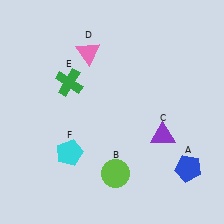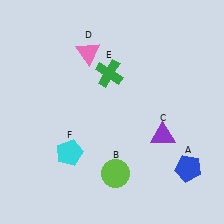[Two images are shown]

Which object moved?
The green cross (E) moved right.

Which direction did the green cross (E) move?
The green cross (E) moved right.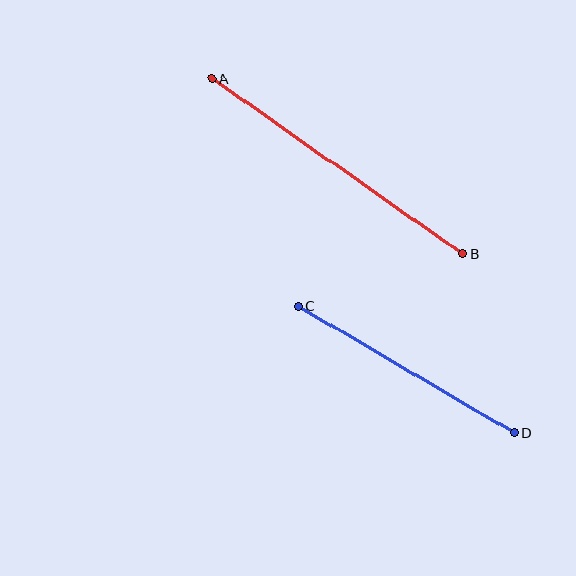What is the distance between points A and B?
The distance is approximately 306 pixels.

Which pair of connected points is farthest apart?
Points A and B are farthest apart.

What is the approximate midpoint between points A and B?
The midpoint is at approximately (337, 166) pixels.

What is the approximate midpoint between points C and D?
The midpoint is at approximately (406, 370) pixels.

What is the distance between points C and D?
The distance is approximately 250 pixels.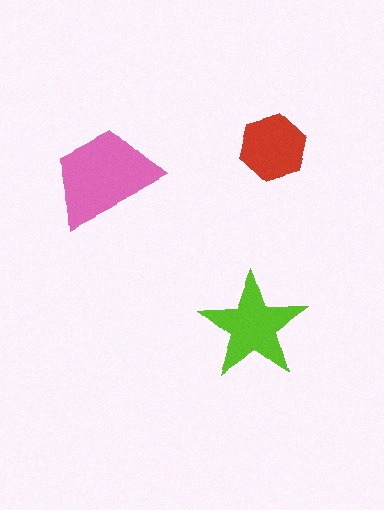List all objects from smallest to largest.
The red hexagon, the lime star, the pink trapezoid.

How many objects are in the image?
There are 3 objects in the image.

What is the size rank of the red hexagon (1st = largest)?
3rd.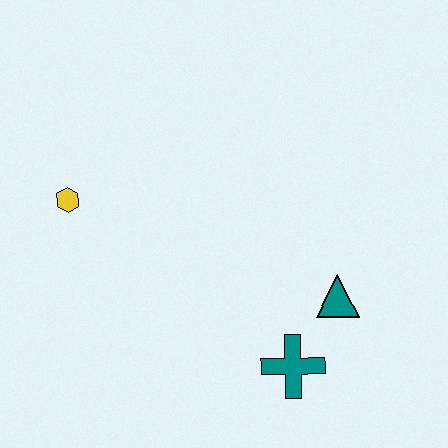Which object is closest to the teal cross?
The teal triangle is closest to the teal cross.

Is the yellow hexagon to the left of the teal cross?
Yes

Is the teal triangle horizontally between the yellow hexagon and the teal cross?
No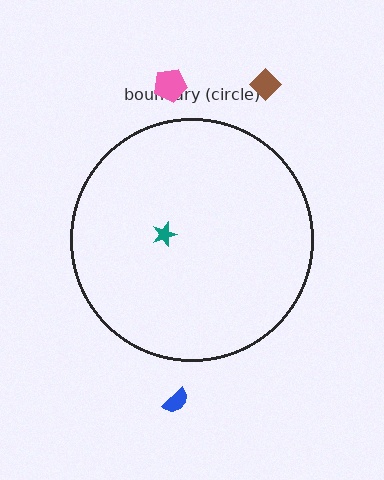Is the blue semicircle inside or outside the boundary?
Outside.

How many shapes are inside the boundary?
1 inside, 3 outside.